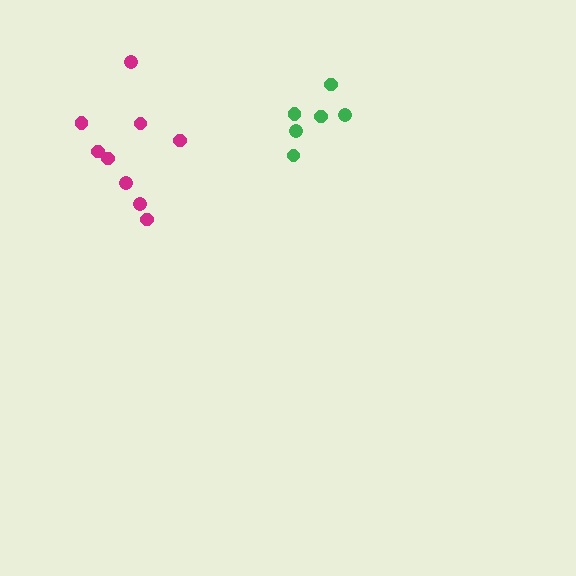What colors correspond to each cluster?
The clusters are colored: green, magenta.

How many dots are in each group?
Group 1: 6 dots, Group 2: 9 dots (15 total).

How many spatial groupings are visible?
There are 2 spatial groupings.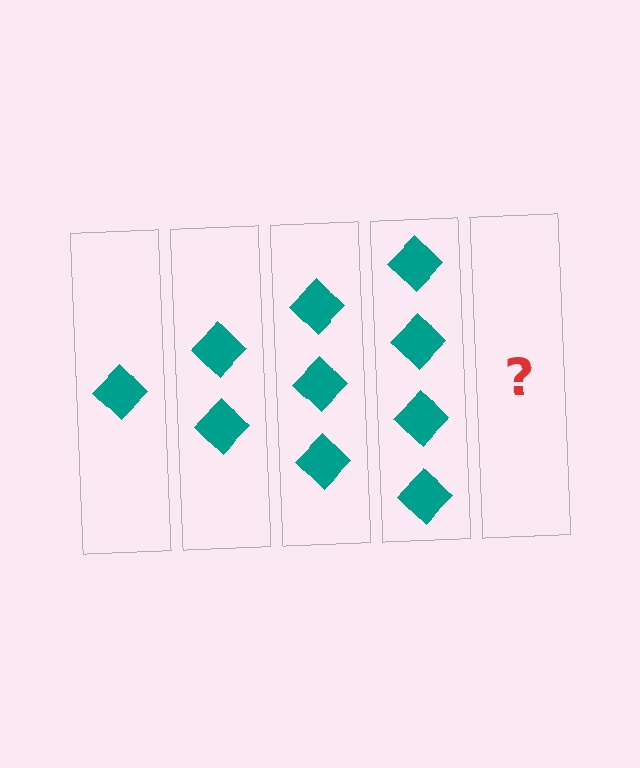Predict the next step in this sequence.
The next step is 5 diamonds.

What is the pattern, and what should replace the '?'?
The pattern is that each step adds one more diamond. The '?' should be 5 diamonds.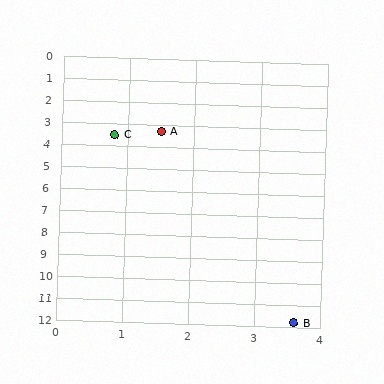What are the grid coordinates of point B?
Point B is at approximately (3.6, 11.8).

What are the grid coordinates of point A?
Point A is at approximately (1.5, 3.3).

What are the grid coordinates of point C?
Point C is at approximately (0.8, 3.5).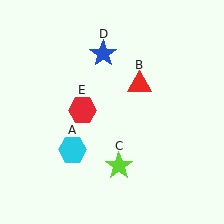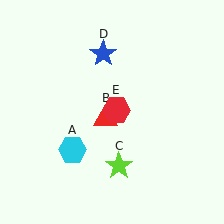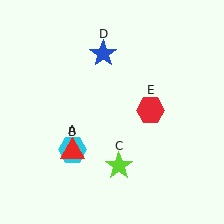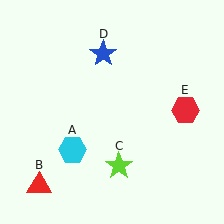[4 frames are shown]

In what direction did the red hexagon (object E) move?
The red hexagon (object E) moved right.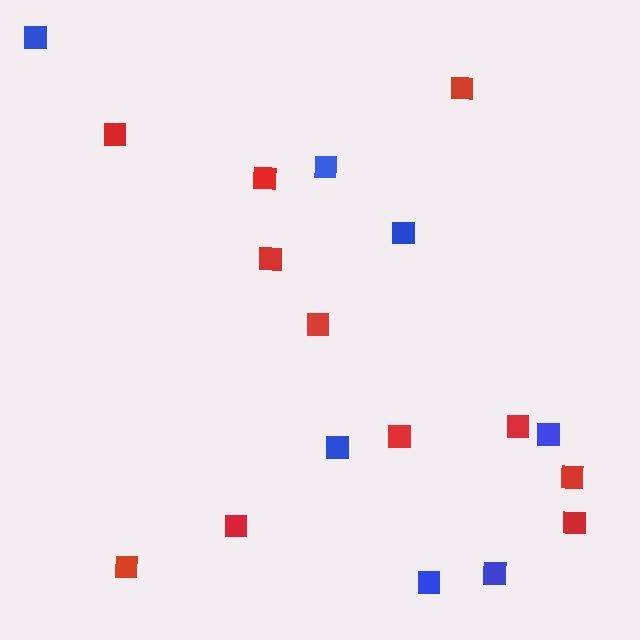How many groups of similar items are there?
There are 2 groups: one group of red squares (11) and one group of blue squares (7).